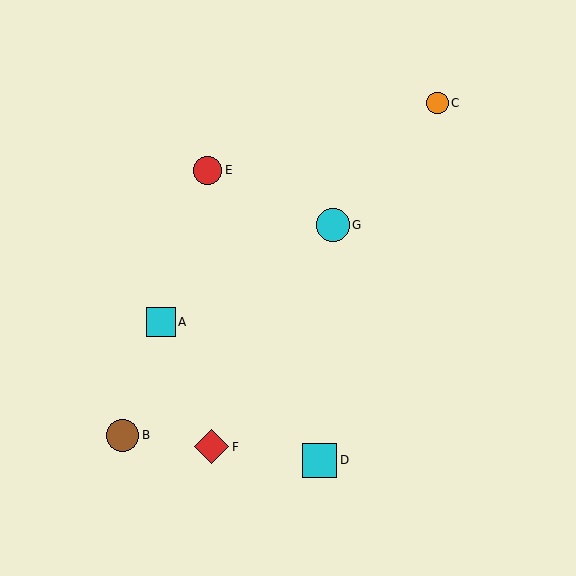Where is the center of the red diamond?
The center of the red diamond is at (212, 447).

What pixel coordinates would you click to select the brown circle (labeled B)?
Click at (123, 435) to select the brown circle B.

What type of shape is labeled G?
Shape G is a cyan circle.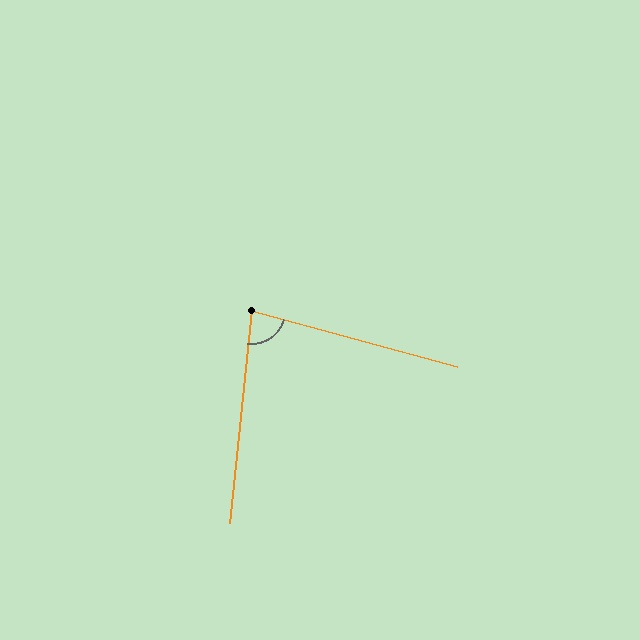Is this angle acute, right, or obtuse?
It is acute.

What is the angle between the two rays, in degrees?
Approximately 81 degrees.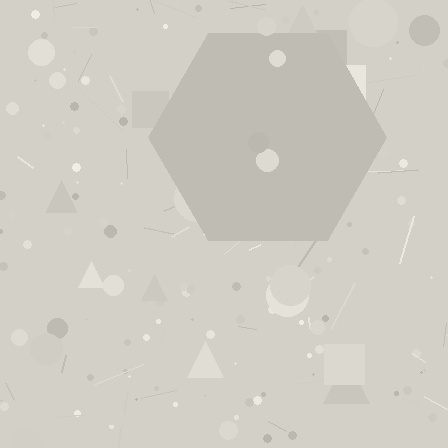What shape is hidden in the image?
A hexagon is hidden in the image.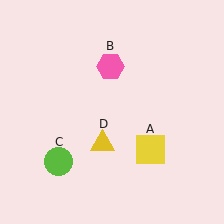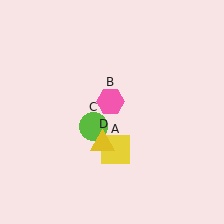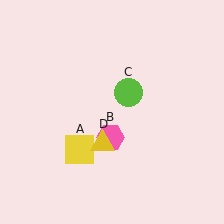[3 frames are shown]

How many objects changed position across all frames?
3 objects changed position: yellow square (object A), pink hexagon (object B), lime circle (object C).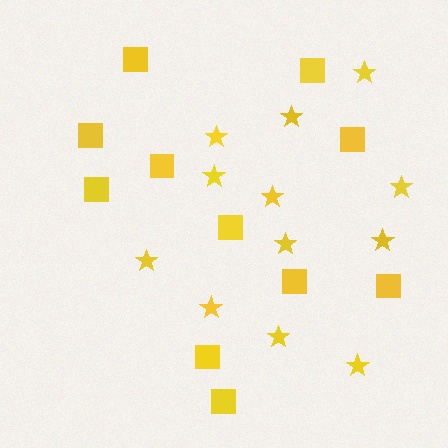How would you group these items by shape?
There are 2 groups: one group of squares (11) and one group of stars (12).